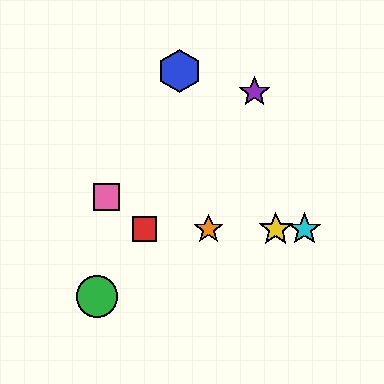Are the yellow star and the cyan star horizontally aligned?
Yes, both are at y≈229.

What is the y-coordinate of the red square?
The red square is at y≈229.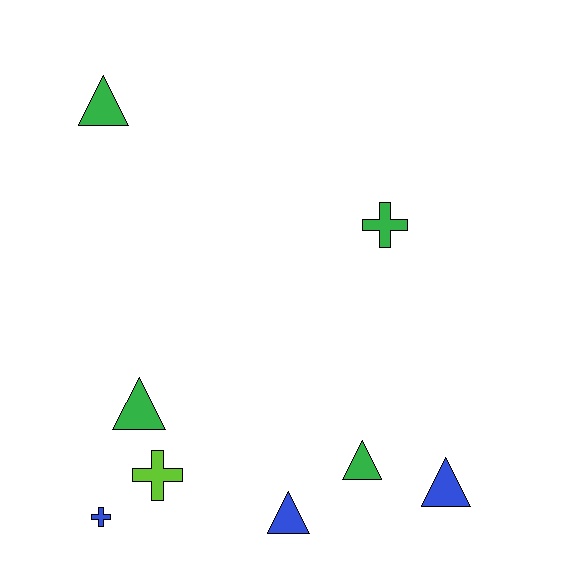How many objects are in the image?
There are 8 objects.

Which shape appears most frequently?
Triangle, with 5 objects.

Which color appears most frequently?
Green, with 4 objects.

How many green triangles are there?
There are 3 green triangles.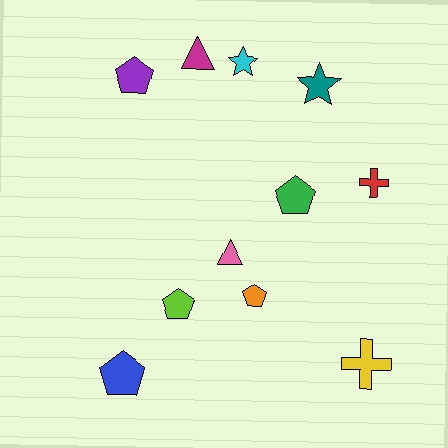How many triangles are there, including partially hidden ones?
There are 2 triangles.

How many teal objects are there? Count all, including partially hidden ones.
There is 1 teal object.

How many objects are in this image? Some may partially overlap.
There are 11 objects.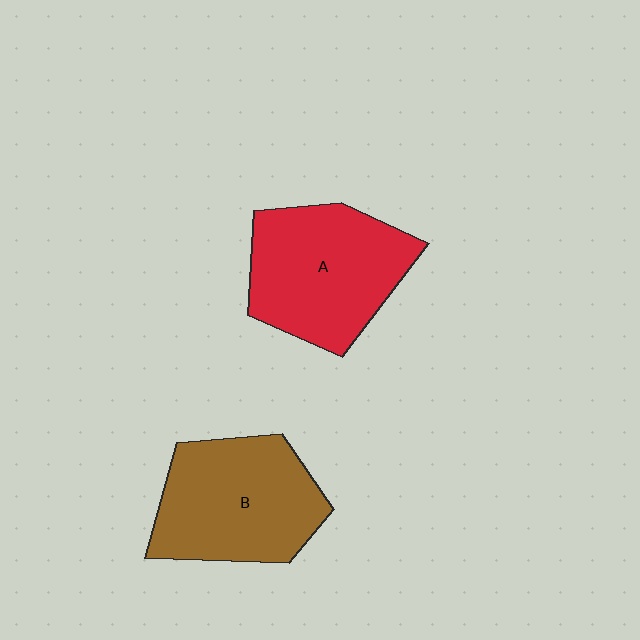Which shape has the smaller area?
Shape B (brown).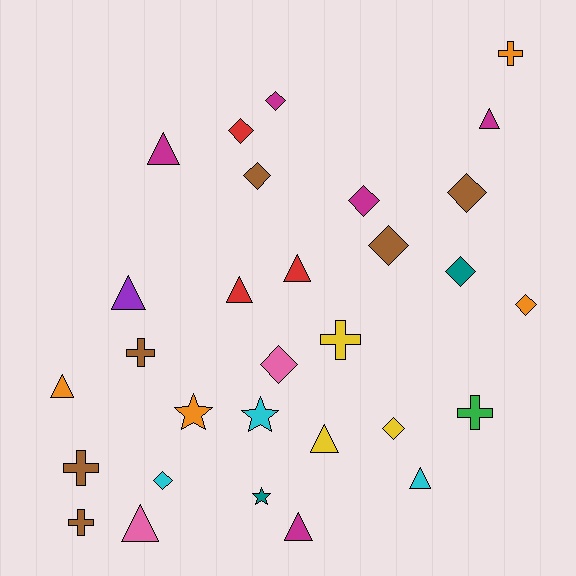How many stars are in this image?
There are 3 stars.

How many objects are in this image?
There are 30 objects.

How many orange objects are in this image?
There are 4 orange objects.